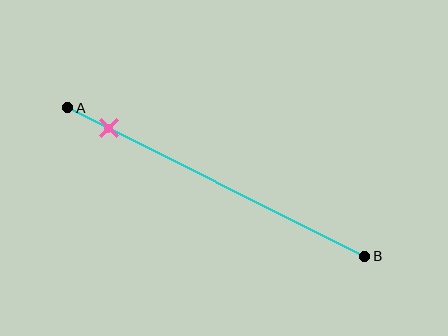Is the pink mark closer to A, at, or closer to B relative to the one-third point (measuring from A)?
The pink mark is closer to point A than the one-third point of segment AB.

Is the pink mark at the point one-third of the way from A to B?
No, the mark is at about 15% from A, not at the 33% one-third point.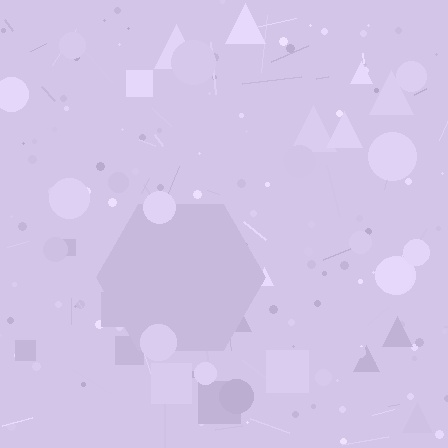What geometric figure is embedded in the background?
A hexagon is embedded in the background.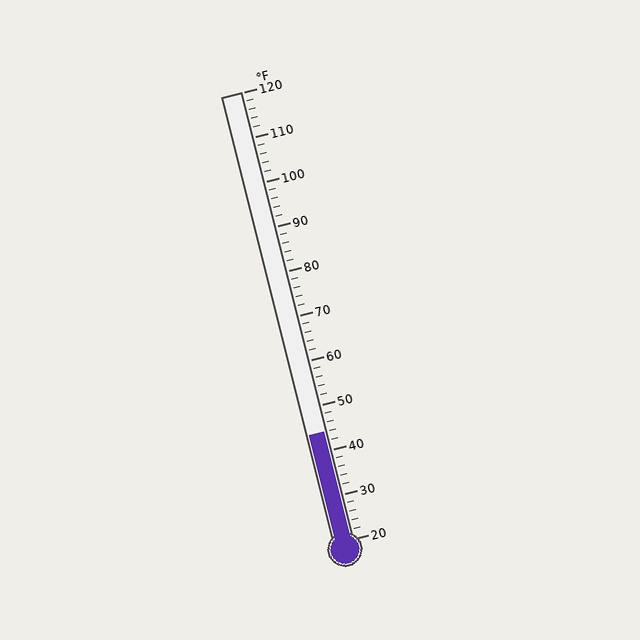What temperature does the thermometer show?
The thermometer shows approximately 44°F.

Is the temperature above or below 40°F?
The temperature is above 40°F.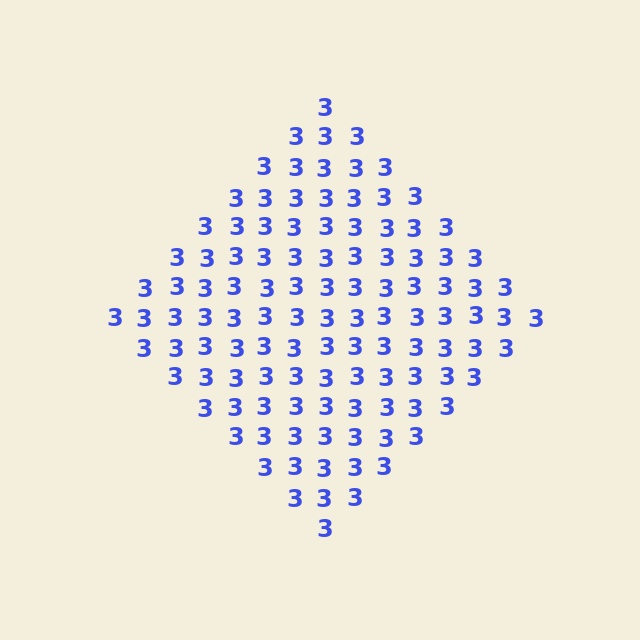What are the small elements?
The small elements are digit 3's.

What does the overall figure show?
The overall figure shows a diamond.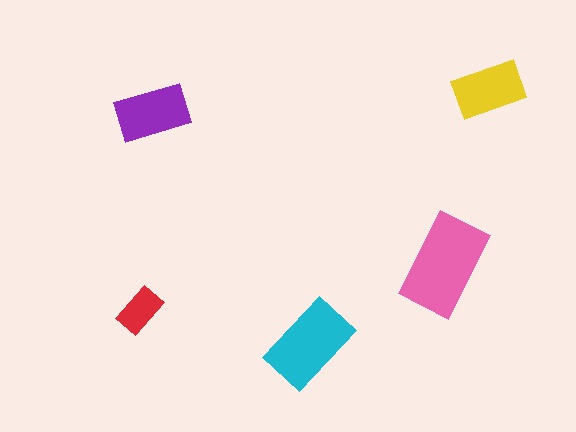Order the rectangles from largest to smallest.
the pink one, the cyan one, the purple one, the yellow one, the red one.